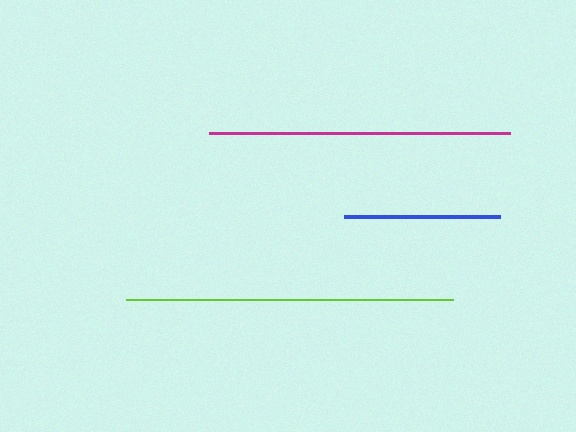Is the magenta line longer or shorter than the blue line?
The magenta line is longer than the blue line.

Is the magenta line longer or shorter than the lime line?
The lime line is longer than the magenta line.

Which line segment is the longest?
The lime line is the longest at approximately 327 pixels.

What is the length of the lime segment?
The lime segment is approximately 327 pixels long.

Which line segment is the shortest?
The blue line is the shortest at approximately 157 pixels.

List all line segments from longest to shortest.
From longest to shortest: lime, magenta, blue.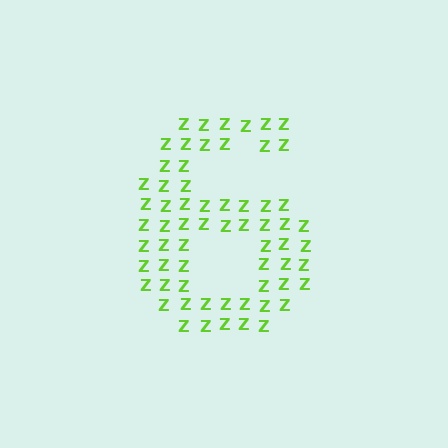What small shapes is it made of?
It is made of small letter Z's.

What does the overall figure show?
The overall figure shows the digit 6.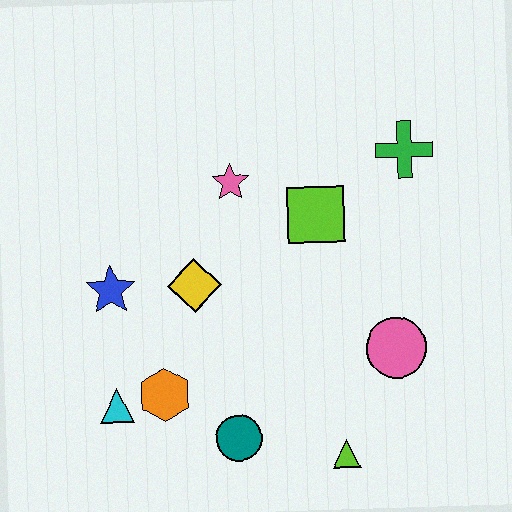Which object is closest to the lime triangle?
The teal circle is closest to the lime triangle.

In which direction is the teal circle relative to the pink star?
The teal circle is below the pink star.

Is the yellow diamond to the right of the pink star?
No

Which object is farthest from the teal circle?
The green cross is farthest from the teal circle.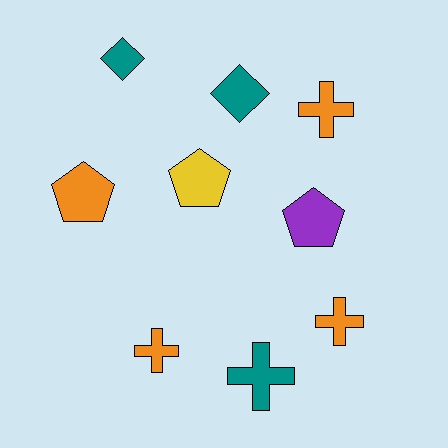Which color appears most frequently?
Orange, with 4 objects.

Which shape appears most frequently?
Cross, with 4 objects.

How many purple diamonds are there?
There are no purple diamonds.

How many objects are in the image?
There are 9 objects.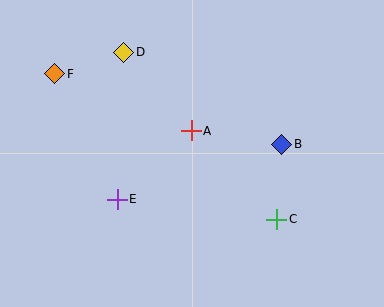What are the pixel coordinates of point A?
Point A is at (191, 131).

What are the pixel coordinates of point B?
Point B is at (282, 144).